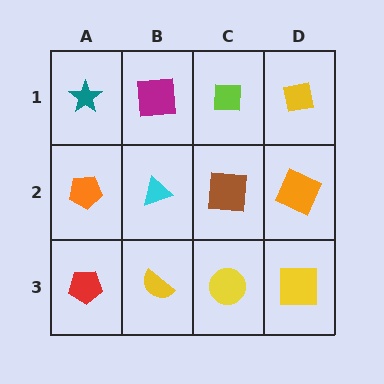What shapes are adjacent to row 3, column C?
A brown square (row 2, column C), a yellow semicircle (row 3, column B), a yellow square (row 3, column D).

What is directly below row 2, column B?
A yellow semicircle.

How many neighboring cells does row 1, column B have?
3.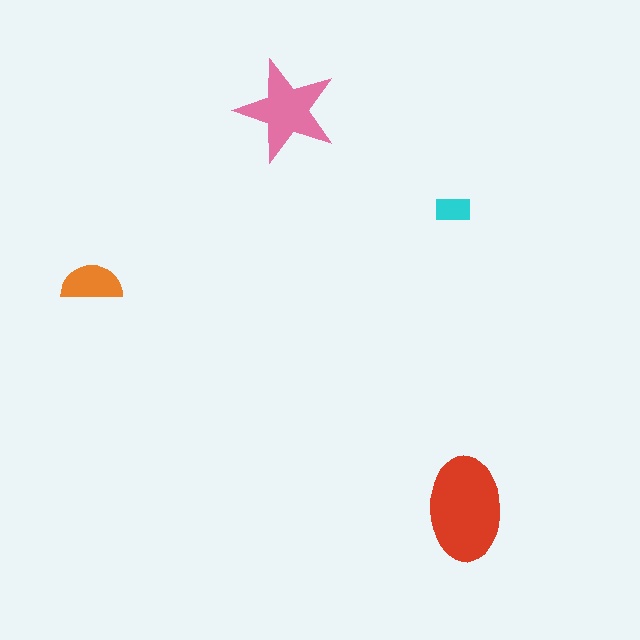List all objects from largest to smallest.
The red ellipse, the pink star, the orange semicircle, the cyan rectangle.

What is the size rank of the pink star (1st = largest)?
2nd.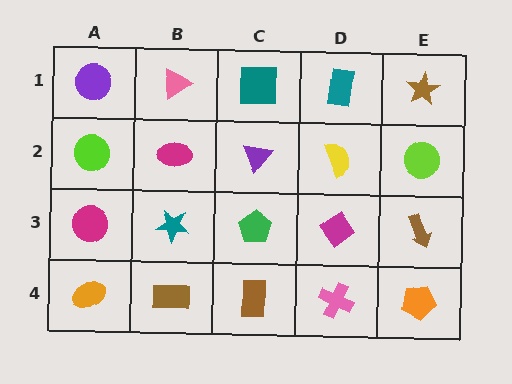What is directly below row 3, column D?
A pink cross.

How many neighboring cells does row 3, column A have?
3.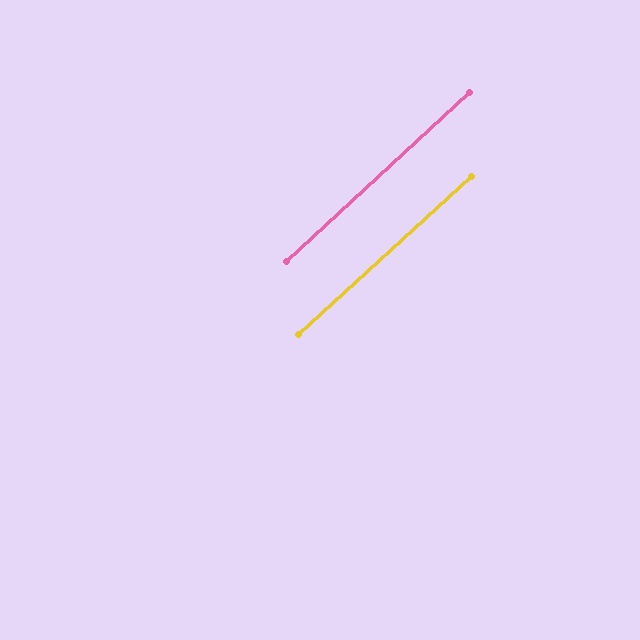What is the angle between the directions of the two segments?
Approximately 1 degree.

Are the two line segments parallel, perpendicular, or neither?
Parallel — their directions differ by only 0.5°.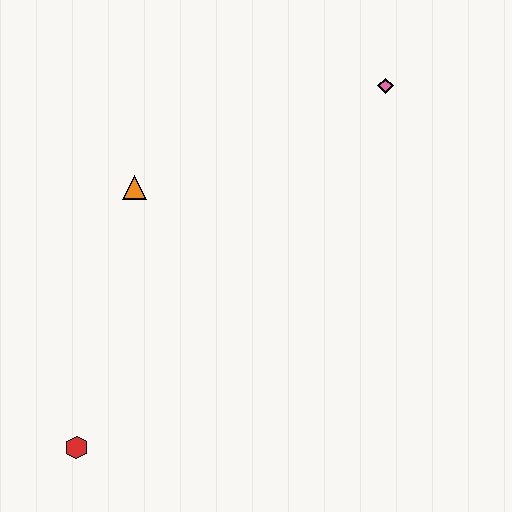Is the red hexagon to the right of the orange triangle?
No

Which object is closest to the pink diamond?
The orange triangle is closest to the pink diamond.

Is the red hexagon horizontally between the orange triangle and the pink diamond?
No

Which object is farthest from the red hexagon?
The pink diamond is farthest from the red hexagon.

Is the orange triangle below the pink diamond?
Yes